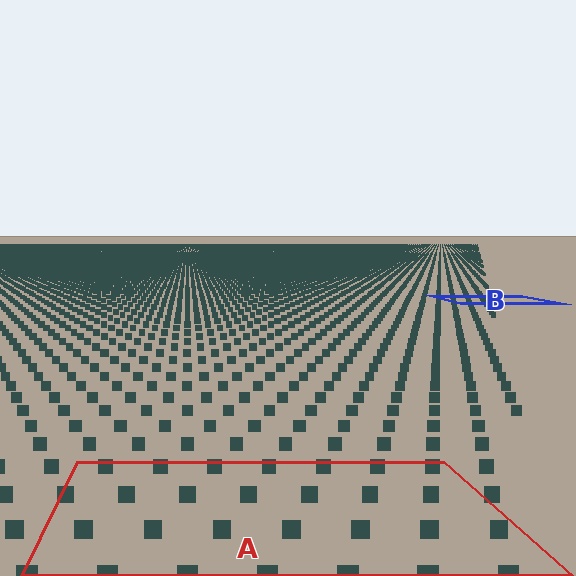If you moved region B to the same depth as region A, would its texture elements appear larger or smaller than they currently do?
They would appear larger. At a closer depth, the same texture elements are projected at a bigger on-screen size.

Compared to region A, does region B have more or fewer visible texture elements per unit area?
Region B has more texture elements per unit area — they are packed more densely because it is farther away.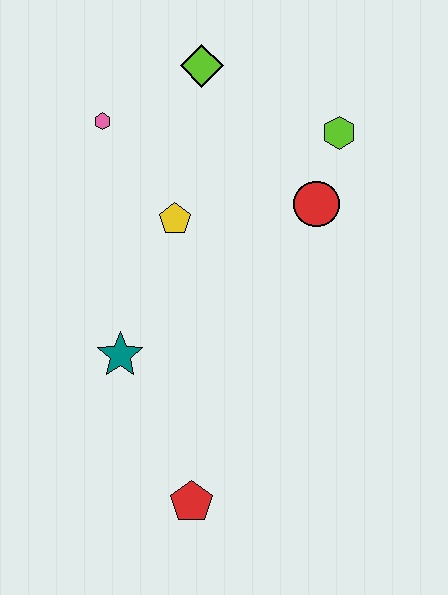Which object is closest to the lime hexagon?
The red circle is closest to the lime hexagon.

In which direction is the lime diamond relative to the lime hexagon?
The lime diamond is to the left of the lime hexagon.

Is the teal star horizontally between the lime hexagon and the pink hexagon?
Yes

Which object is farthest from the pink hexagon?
The red pentagon is farthest from the pink hexagon.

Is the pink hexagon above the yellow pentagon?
Yes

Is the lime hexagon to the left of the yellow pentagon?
No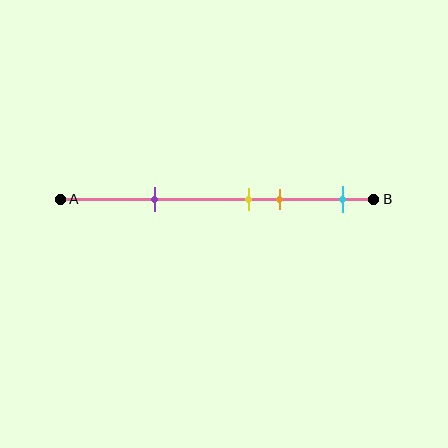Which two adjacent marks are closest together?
The yellow and orange marks are the closest adjacent pair.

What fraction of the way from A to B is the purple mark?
The purple mark is approximately 30% (0.3) of the way from A to B.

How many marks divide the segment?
There are 4 marks dividing the segment.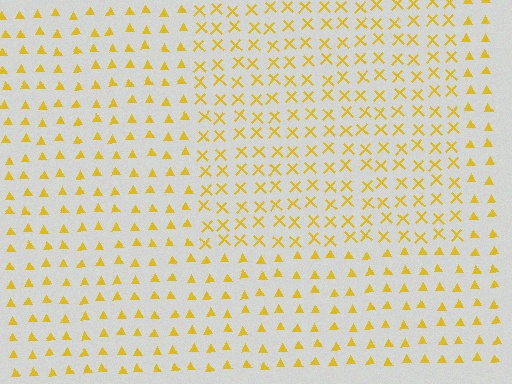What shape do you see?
I see a rectangle.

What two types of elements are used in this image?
The image uses X marks inside the rectangle region and triangles outside it.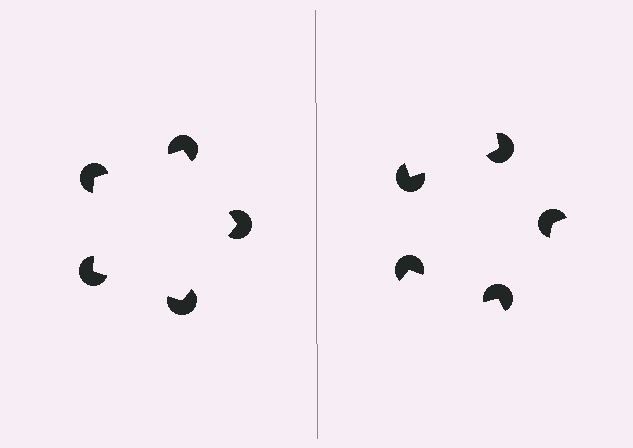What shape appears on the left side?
An illusory pentagon.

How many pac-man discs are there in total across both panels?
10 — 5 on each side.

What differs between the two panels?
The pac-man discs are positioned identically on both sides; only the wedge orientations differ. On the left they align to a pentagon; on the right they are misaligned.